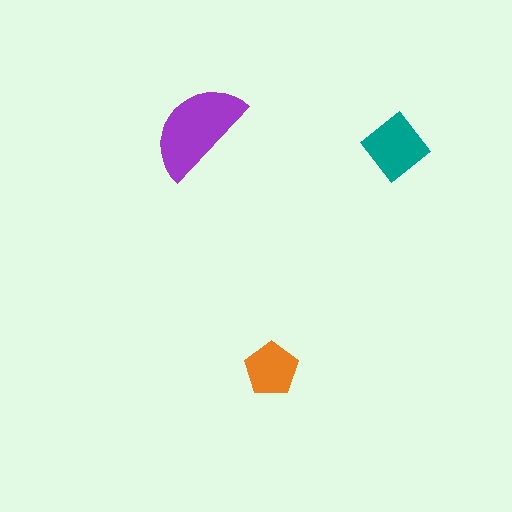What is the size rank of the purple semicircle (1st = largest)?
1st.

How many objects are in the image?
There are 3 objects in the image.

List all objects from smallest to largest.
The orange pentagon, the teal diamond, the purple semicircle.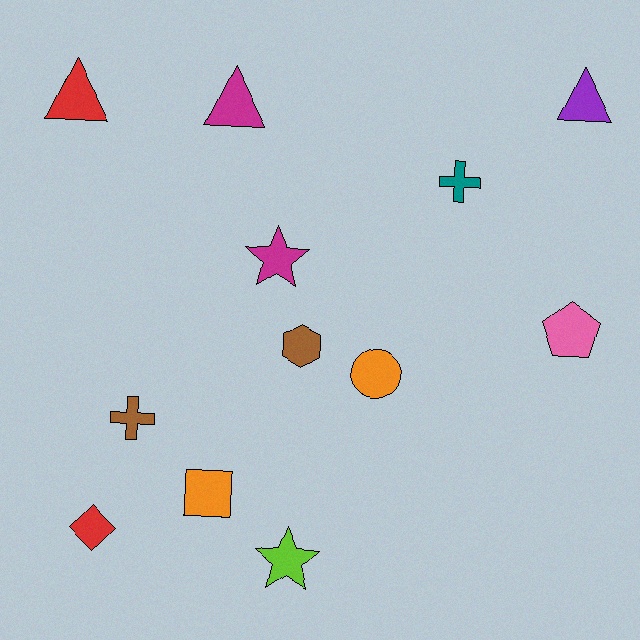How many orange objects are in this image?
There are 2 orange objects.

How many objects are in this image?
There are 12 objects.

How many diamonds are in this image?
There is 1 diamond.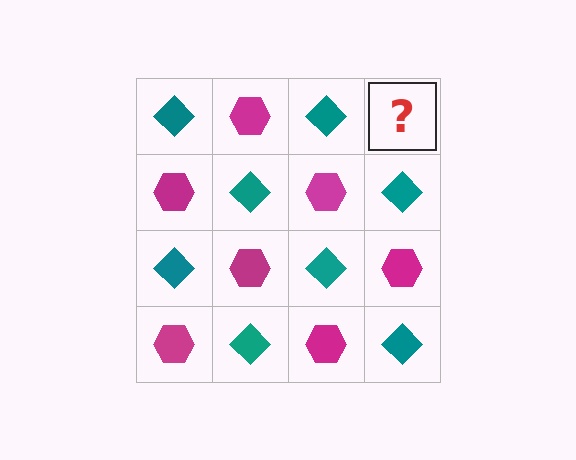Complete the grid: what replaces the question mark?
The question mark should be replaced with a magenta hexagon.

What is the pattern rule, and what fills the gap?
The rule is that it alternates teal diamond and magenta hexagon in a checkerboard pattern. The gap should be filled with a magenta hexagon.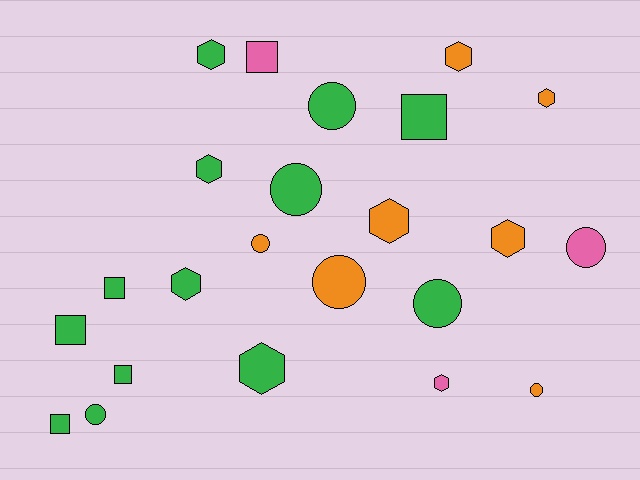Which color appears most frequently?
Green, with 13 objects.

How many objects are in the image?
There are 23 objects.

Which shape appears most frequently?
Hexagon, with 9 objects.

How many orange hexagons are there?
There are 4 orange hexagons.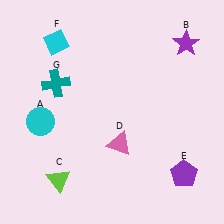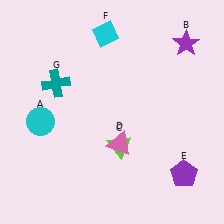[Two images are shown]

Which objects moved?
The objects that moved are: the lime triangle (C), the cyan diamond (F).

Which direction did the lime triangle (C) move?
The lime triangle (C) moved right.